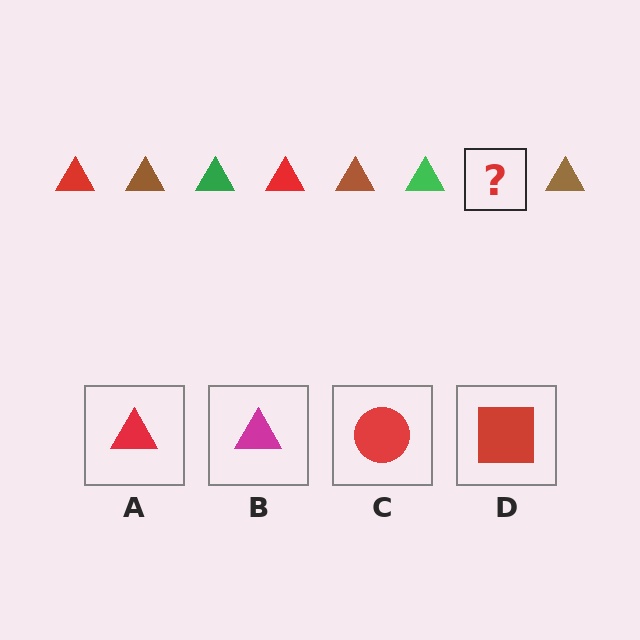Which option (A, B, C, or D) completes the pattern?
A.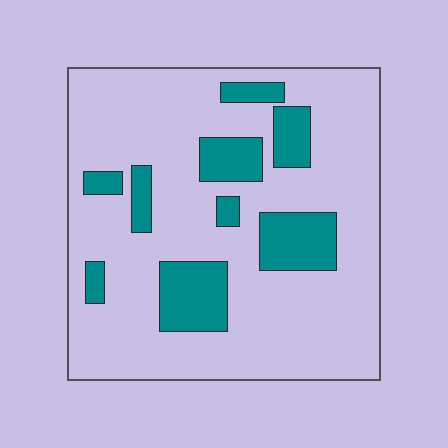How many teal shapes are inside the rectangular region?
9.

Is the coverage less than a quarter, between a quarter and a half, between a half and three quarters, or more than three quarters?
Less than a quarter.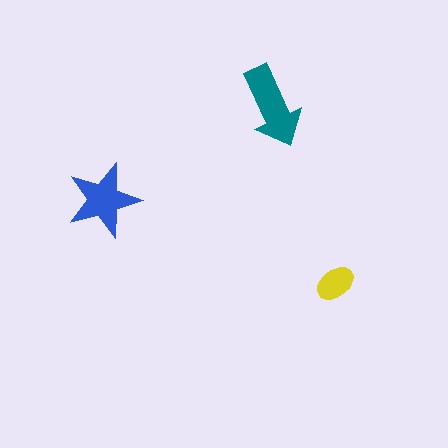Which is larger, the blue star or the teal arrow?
The teal arrow.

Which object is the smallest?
The yellow ellipse.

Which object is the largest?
The teal arrow.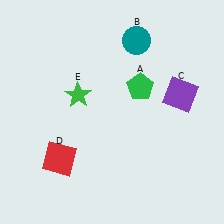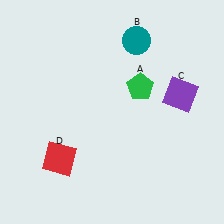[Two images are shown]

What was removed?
The green star (E) was removed in Image 2.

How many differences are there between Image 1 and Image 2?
There is 1 difference between the two images.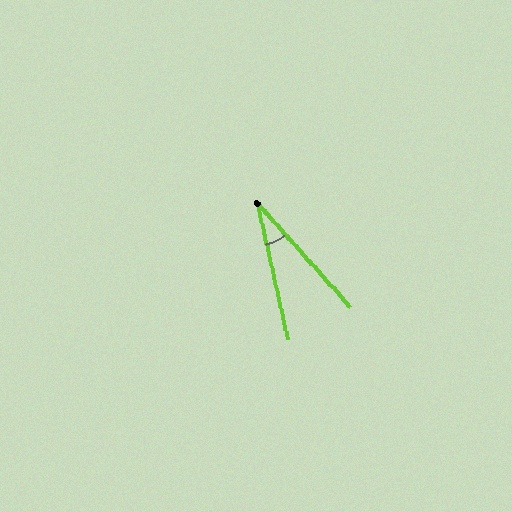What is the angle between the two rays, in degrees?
Approximately 30 degrees.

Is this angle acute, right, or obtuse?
It is acute.